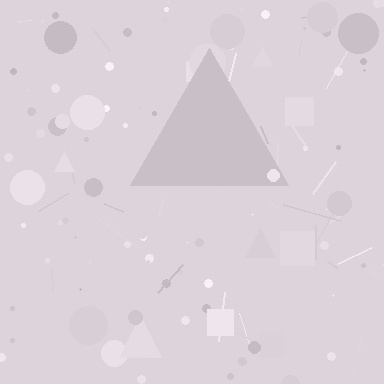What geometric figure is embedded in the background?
A triangle is embedded in the background.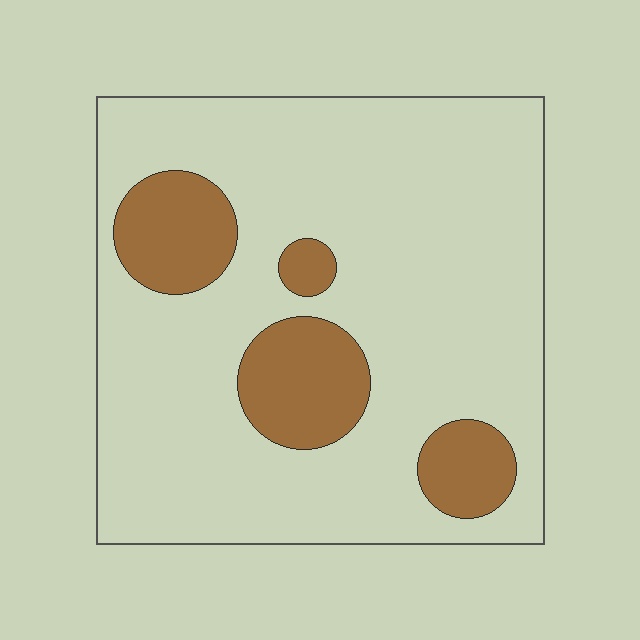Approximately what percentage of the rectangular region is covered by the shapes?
Approximately 20%.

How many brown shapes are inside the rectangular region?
4.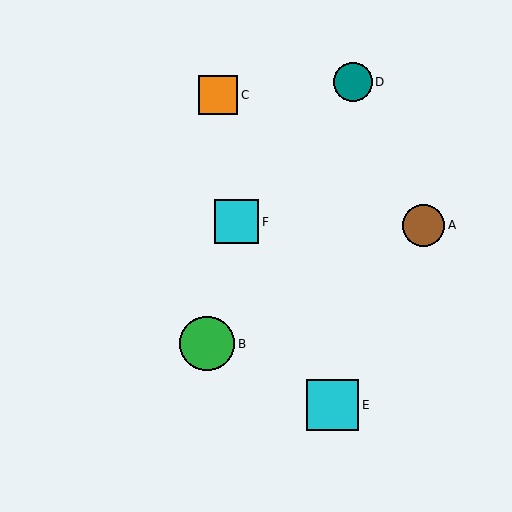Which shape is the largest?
The green circle (labeled B) is the largest.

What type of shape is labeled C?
Shape C is an orange square.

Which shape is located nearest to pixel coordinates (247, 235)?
The cyan square (labeled F) at (237, 222) is nearest to that location.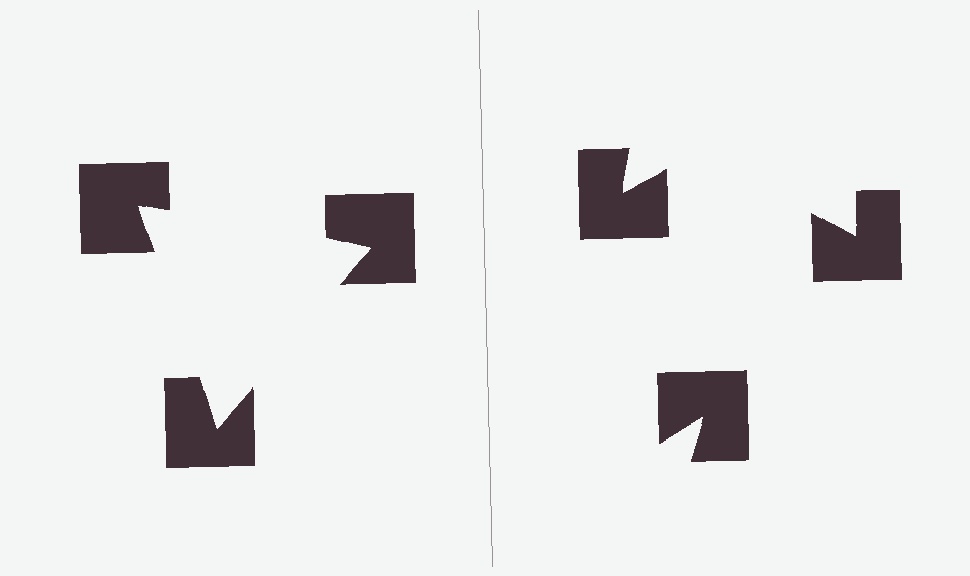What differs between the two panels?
The notched squares are positioned identically on both sides; only the wedge orientations differ. On the left they align to a triangle; on the right they are misaligned.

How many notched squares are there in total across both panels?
6 — 3 on each side.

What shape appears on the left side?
An illusory triangle.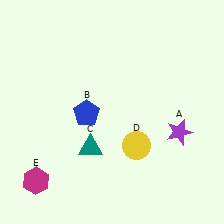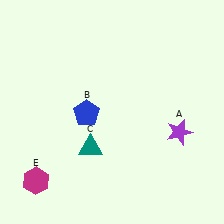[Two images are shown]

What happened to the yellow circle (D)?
The yellow circle (D) was removed in Image 2. It was in the bottom-right area of Image 1.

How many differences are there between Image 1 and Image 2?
There is 1 difference between the two images.